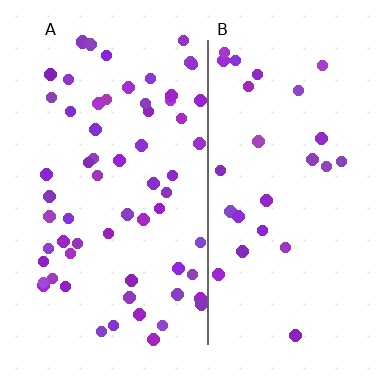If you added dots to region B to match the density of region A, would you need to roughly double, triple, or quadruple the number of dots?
Approximately double.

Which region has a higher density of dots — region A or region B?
A (the left).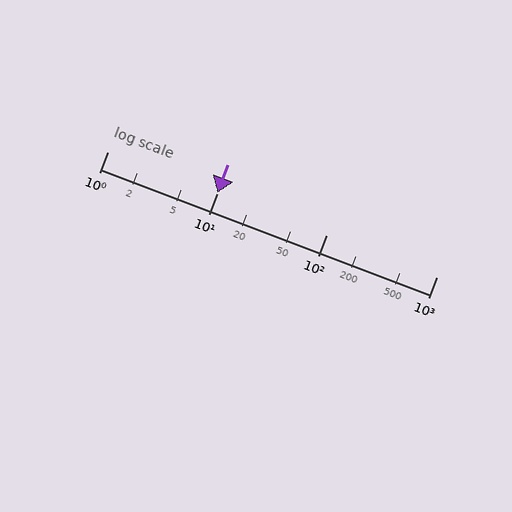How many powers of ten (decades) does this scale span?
The scale spans 3 decades, from 1 to 1000.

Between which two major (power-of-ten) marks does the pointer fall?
The pointer is between 10 and 100.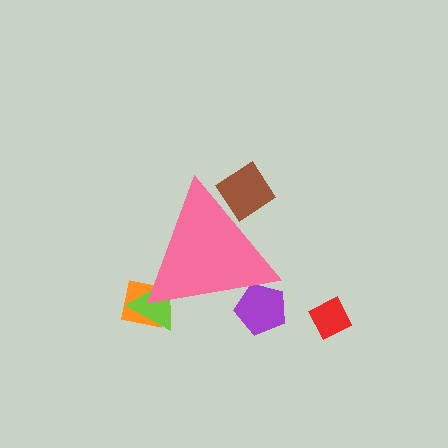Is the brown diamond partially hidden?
Yes, the brown diamond is partially hidden behind the pink triangle.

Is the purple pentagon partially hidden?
Yes, the purple pentagon is partially hidden behind the pink triangle.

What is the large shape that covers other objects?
A pink triangle.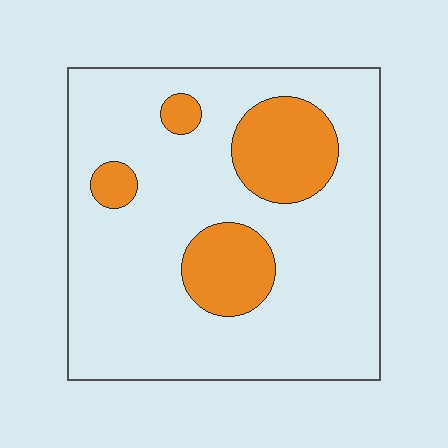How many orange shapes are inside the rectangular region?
4.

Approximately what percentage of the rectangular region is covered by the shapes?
Approximately 20%.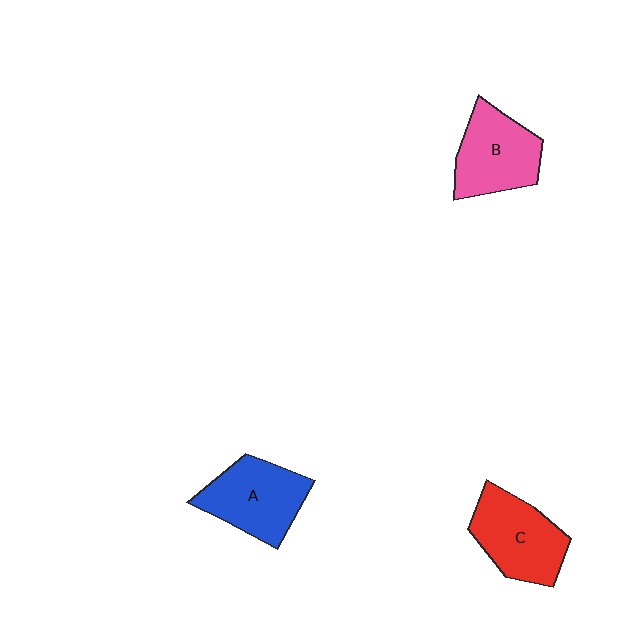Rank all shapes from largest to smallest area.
From largest to smallest: A (blue), C (red), B (pink).